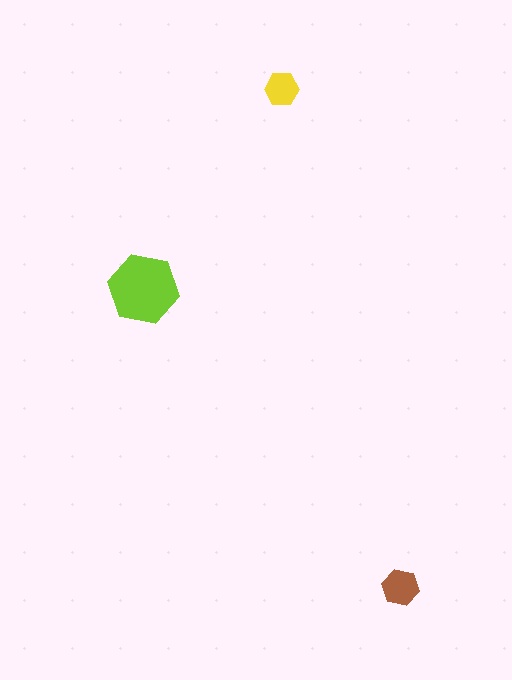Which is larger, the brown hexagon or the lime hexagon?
The lime one.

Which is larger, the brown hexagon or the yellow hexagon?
The brown one.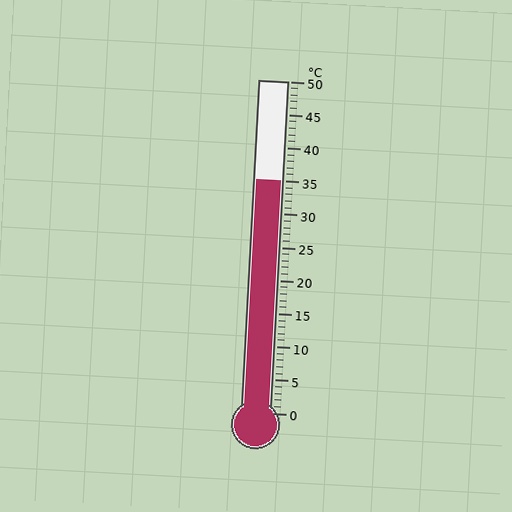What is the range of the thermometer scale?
The thermometer scale ranges from 0°C to 50°C.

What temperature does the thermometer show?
The thermometer shows approximately 35°C.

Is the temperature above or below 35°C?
The temperature is at 35°C.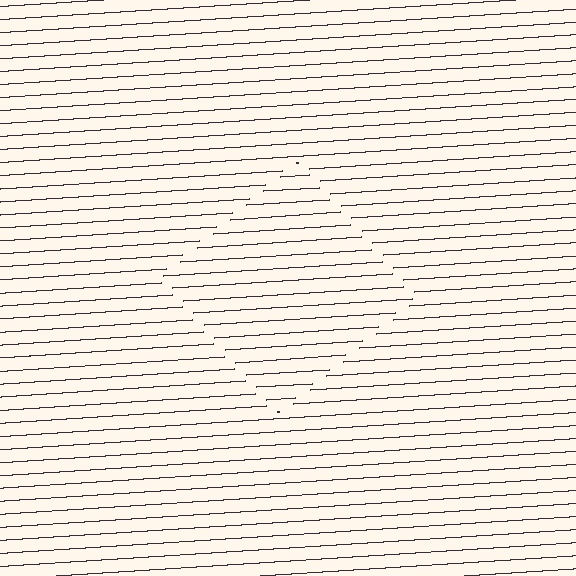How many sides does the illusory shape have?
4 sides — the line-ends trace a square.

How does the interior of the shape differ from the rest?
The interior of the shape contains the same grating, shifted by half a period — the contour is defined by the phase discontinuity where line-ends from the inner and outer gratings abut.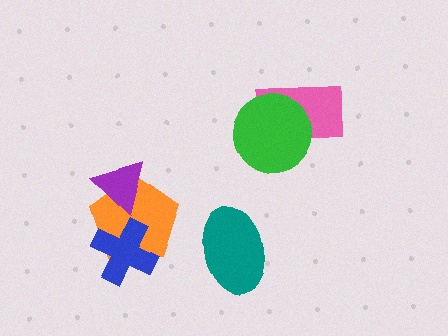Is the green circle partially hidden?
No, no other shape covers it.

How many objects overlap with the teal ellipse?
0 objects overlap with the teal ellipse.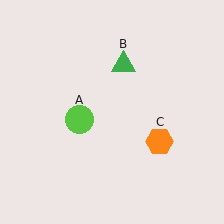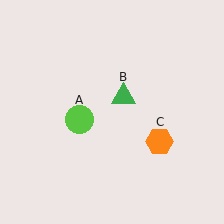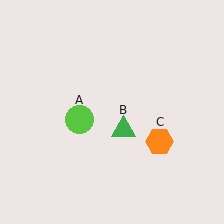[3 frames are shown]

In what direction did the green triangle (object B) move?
The green triangle (object B) moved down.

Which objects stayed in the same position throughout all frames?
Lime circle (object A) and orange hexagon (object C) remained stationary.